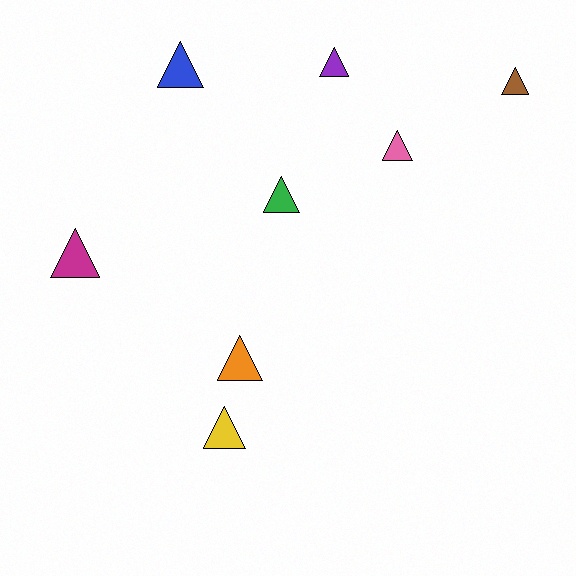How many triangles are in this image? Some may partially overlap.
There are 8 triangles.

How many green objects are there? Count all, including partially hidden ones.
There is 1 green object.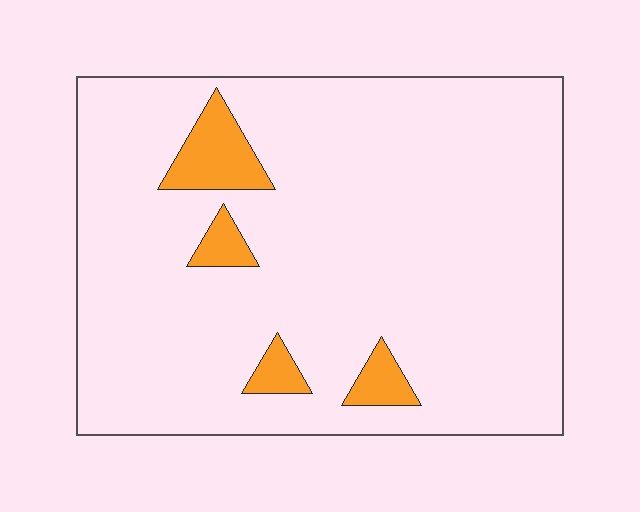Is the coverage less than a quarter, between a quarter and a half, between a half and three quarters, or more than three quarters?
Less than a quarter.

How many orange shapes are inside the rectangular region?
4.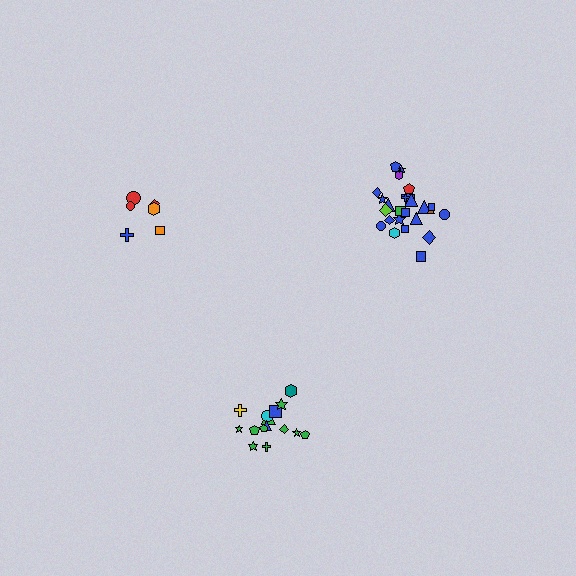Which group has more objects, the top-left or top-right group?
The top-right group.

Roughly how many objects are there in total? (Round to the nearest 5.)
Roughly 45 objects in total.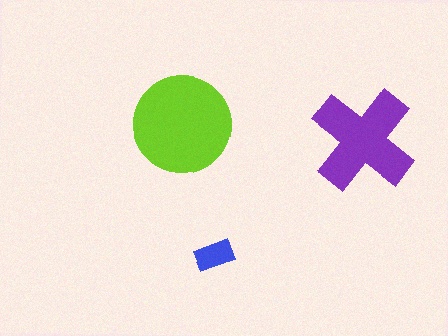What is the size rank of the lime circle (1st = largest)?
1st.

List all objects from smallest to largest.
The blue rectangle, the purple cross, the lime circle.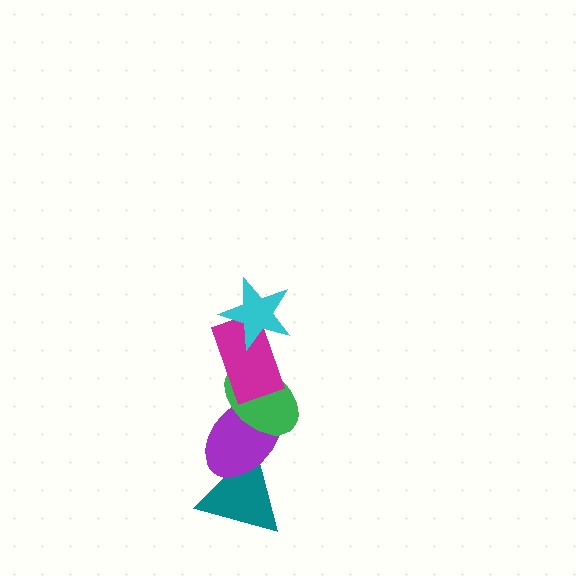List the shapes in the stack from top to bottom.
From top to bottom: the cyan star, the magenta rectangle, the green ellipse, the purple ellipse, the teal triangle.